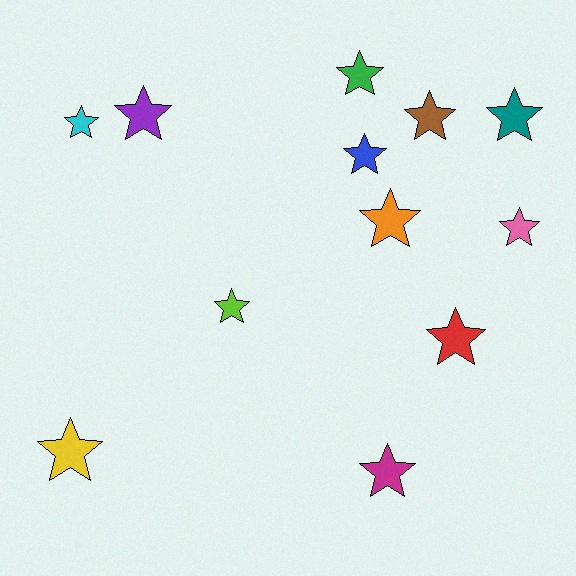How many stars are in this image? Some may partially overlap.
There are 12 stars.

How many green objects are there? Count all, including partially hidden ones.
There is 1 green object.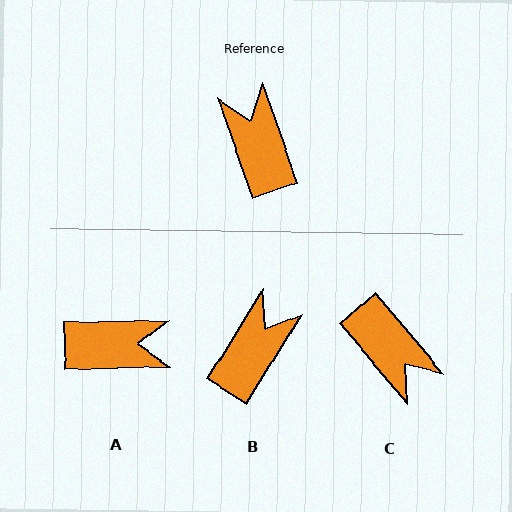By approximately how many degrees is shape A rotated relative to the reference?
Approximately 108 degrees clockwise.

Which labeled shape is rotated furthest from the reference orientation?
C, about 159 degrees away.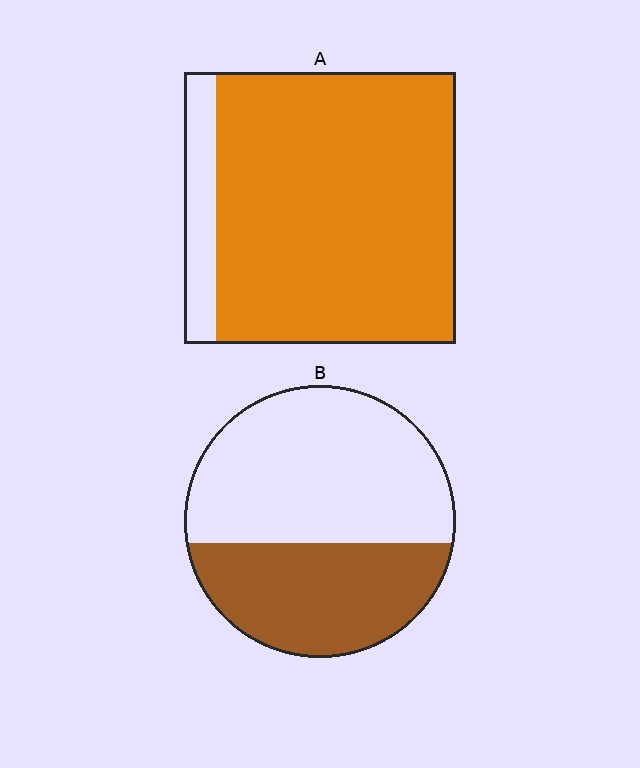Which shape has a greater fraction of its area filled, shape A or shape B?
Shape A.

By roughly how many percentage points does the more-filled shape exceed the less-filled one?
By roughly 50 percentage points (A over B).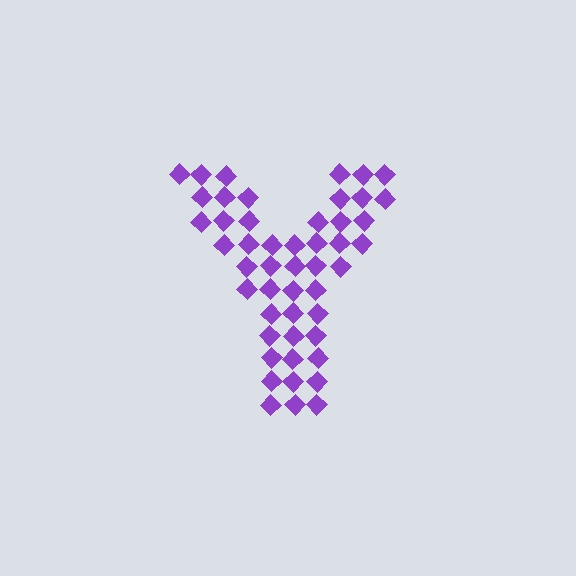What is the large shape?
The large shape is the letter Y.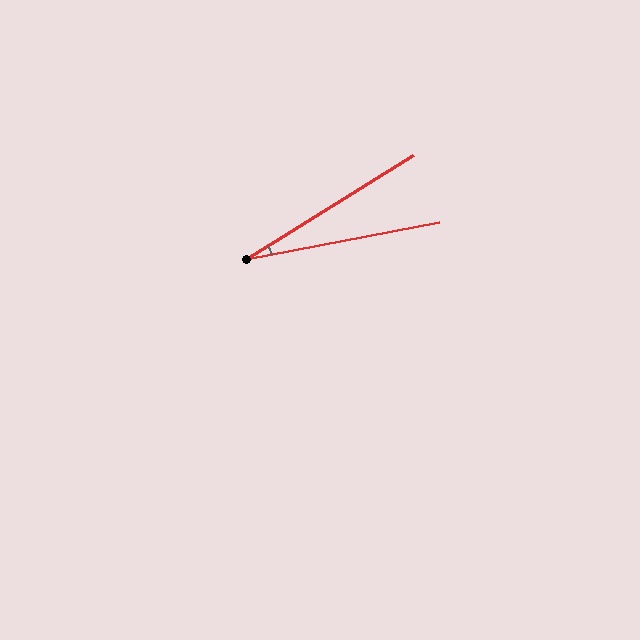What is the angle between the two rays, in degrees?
Approximately 21 degrees.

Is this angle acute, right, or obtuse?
It is acute.